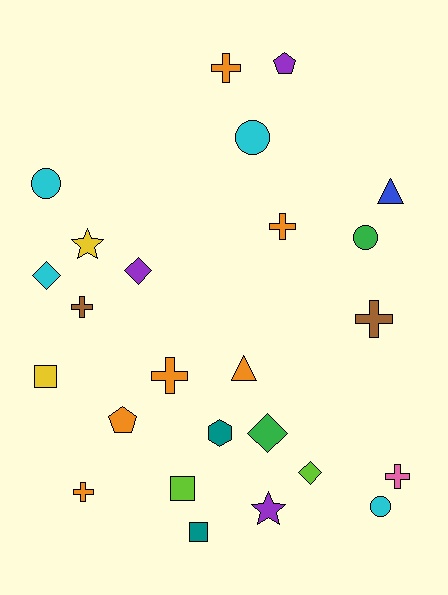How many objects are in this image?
There are 25 objects.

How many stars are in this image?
There are 2 stars.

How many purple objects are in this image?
There are 3 purple objects.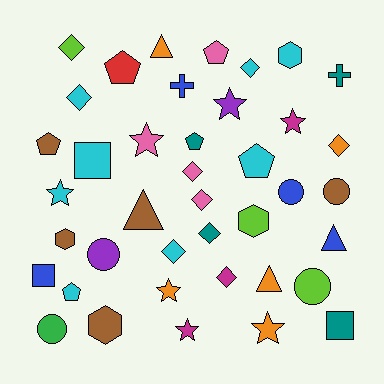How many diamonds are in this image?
There are 9 diamonds.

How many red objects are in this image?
There is 1 red object.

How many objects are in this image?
There are 40 objects.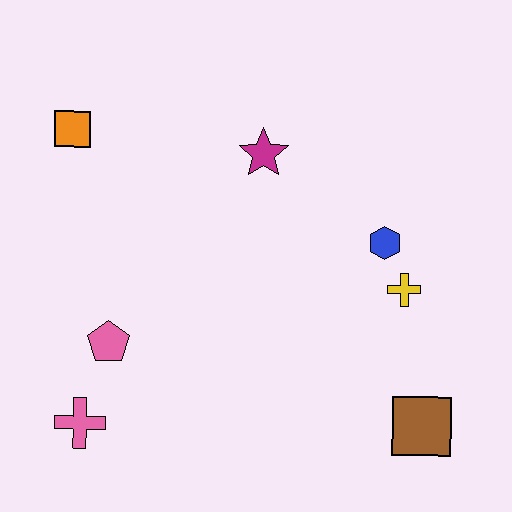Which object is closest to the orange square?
The magenta star is closest to the orange square.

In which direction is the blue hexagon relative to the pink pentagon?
The blue hexagon is to the right of the pink pentagon.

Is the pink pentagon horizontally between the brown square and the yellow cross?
No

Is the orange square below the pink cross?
No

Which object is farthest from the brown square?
The orange square is farthest from the brown square.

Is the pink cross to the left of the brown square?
Yes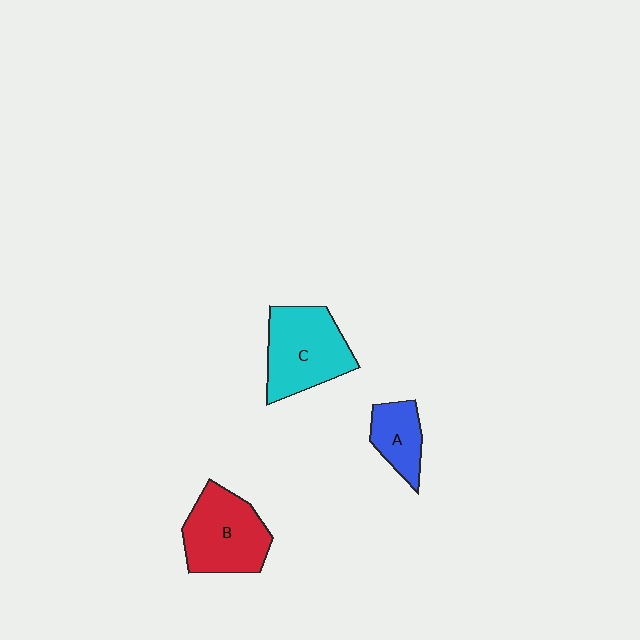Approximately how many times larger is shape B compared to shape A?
Approximately 1.8 times.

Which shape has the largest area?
Shape C (cyan).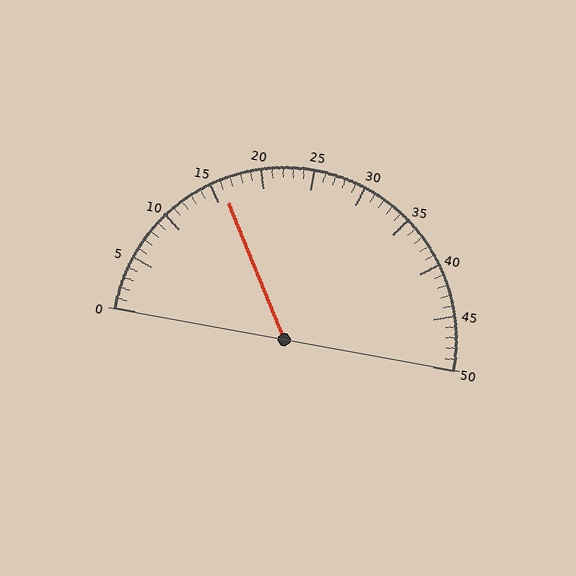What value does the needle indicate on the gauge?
The needle indicates approximately 16.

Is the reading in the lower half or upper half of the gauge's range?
The reading is in the lower half of the range (0 to 50).